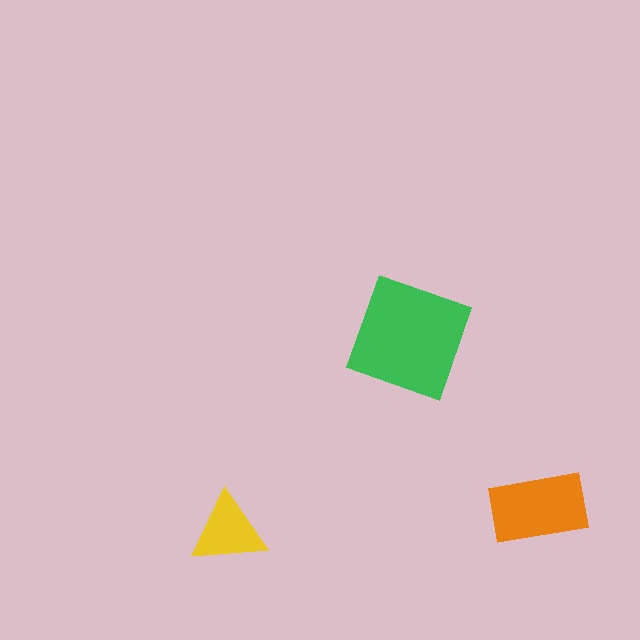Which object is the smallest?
The yellow triangle.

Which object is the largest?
The green square.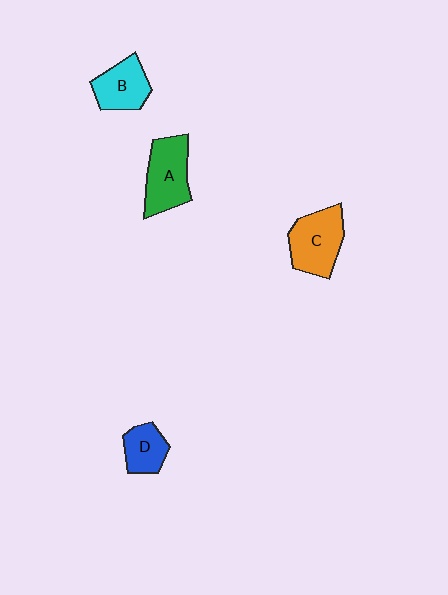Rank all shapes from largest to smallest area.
From largest to smallest: C (orange), A (green), B (cyan), D (blue).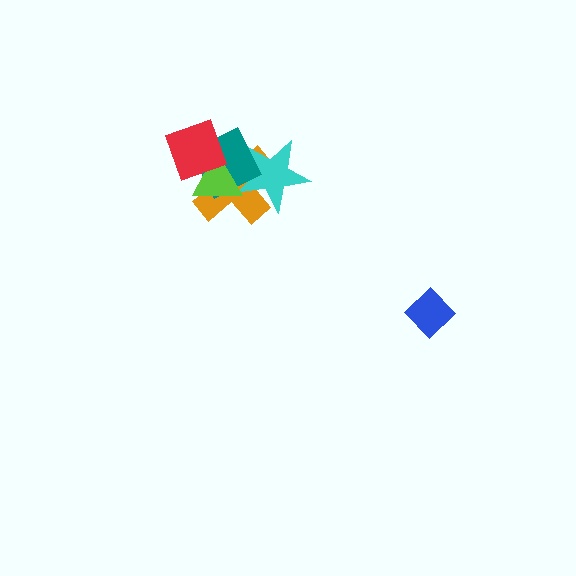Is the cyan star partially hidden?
Yes, it is partially covered by another shape.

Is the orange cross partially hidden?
Yes, it is partially covered by another shape.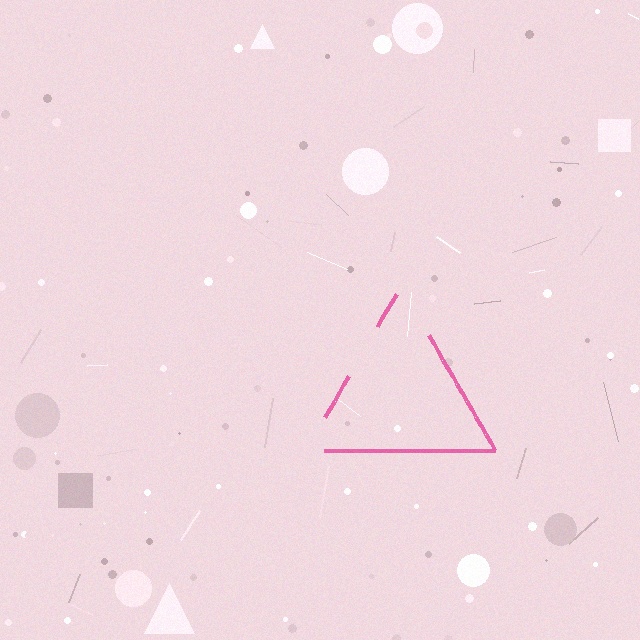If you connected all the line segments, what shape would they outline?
They would outline a triangle.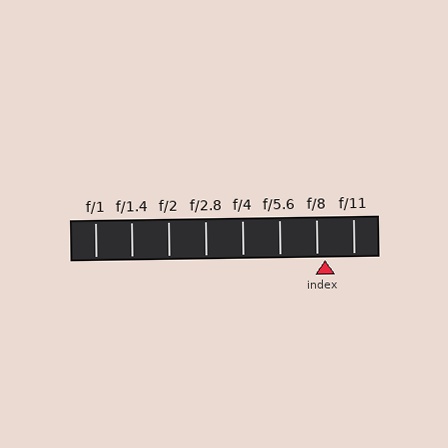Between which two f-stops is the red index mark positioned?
The index mark is between f/8 and f/11.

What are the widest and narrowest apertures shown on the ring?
The widest aperture shown is f/1 and the narrowest is f/11.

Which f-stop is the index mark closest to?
The index mark is closest to f/8.